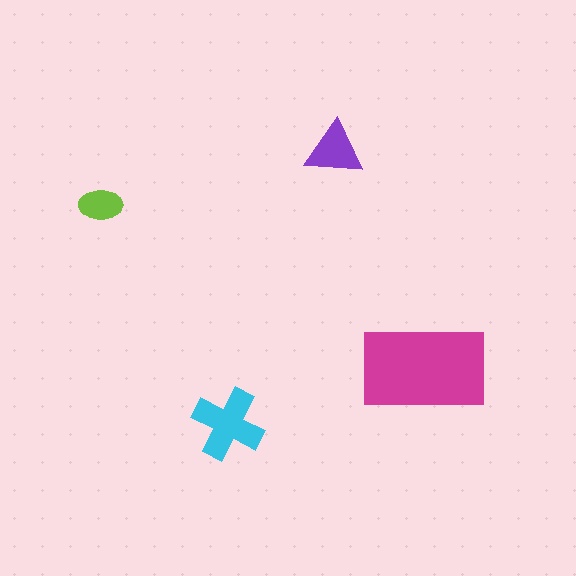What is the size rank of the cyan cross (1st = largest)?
2nd.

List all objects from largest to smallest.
The magenta rectangle, the cyan cross, the purple triangle, the lime ellipse.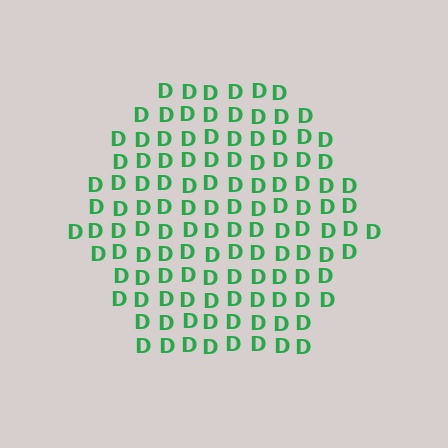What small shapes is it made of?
It is made of small letter D's.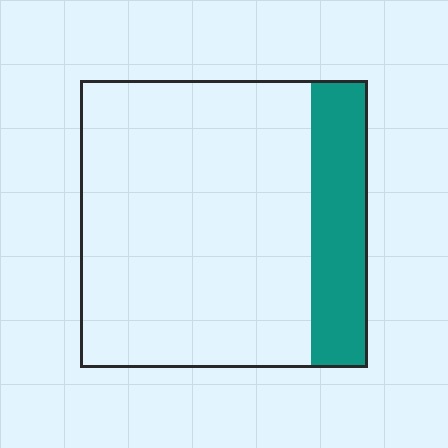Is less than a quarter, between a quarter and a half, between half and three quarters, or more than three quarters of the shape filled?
Less than a quarter.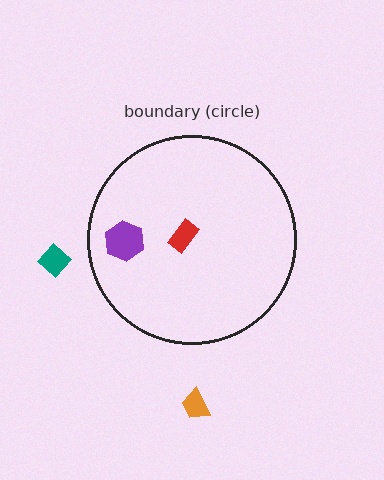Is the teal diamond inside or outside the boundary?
Outside.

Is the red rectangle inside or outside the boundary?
Inside.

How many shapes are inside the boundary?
2 inside, 2 outside.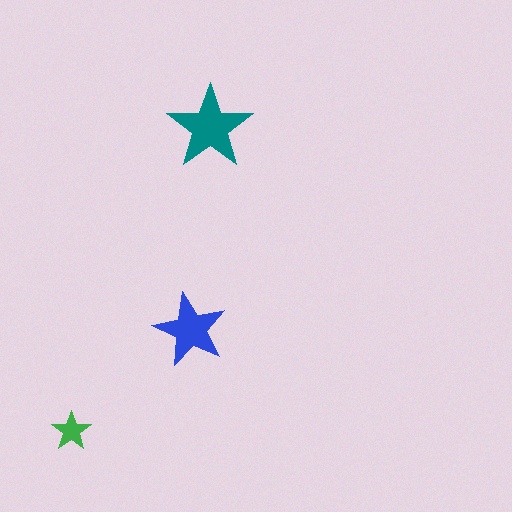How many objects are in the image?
There are 3 objects in the image.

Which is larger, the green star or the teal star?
The teal one.